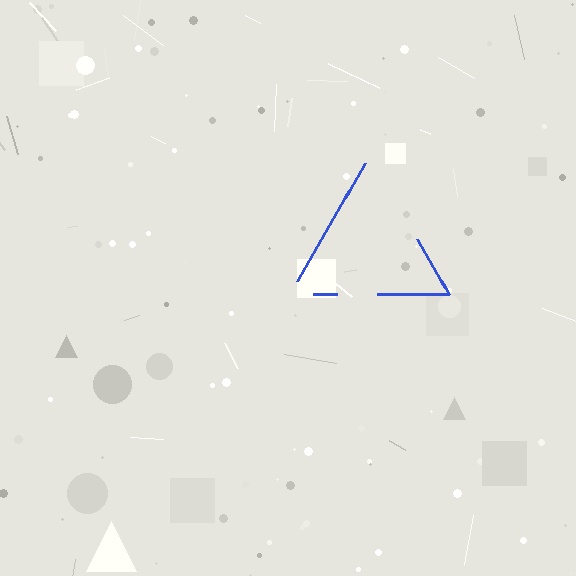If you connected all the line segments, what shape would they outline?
They would outline a triangle.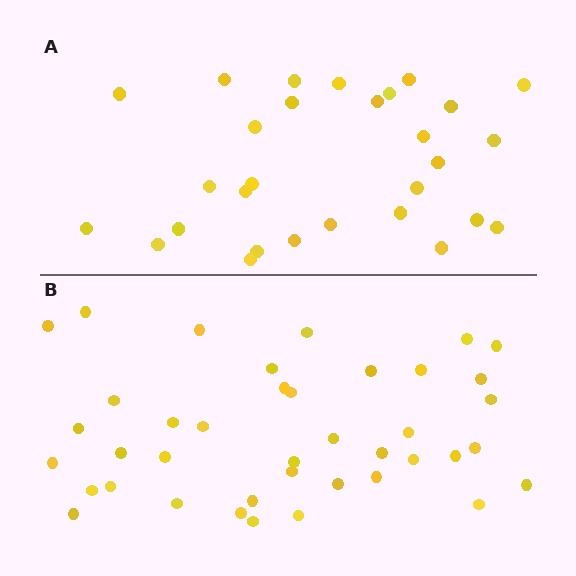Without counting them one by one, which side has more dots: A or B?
Region B (the bottom region) has more dots.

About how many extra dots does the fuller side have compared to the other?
Region B has roughly 12 or so more dots than region A.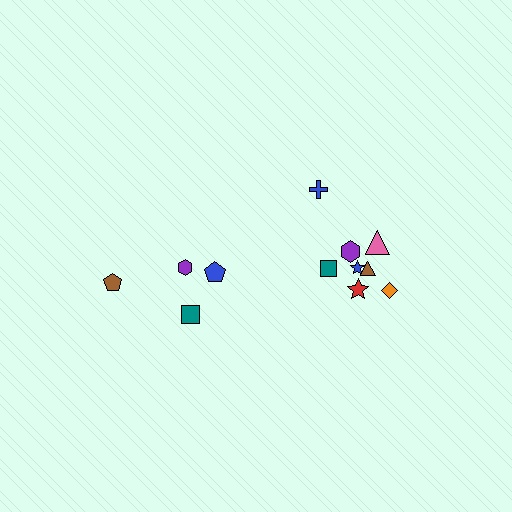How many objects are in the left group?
There are 4 objects.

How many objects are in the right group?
There are 8 objects.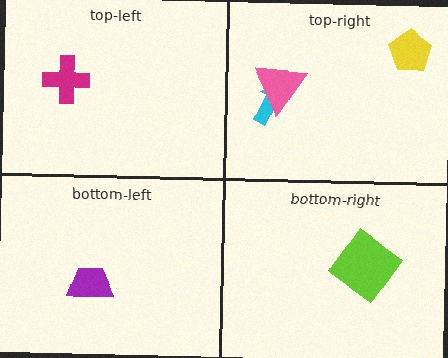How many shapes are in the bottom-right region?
1.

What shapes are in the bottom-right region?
The lime diamond.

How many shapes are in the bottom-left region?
1.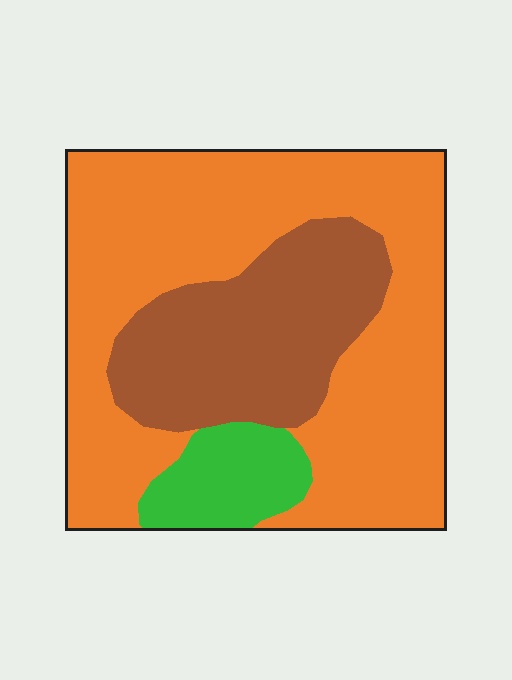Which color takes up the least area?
Green, at roughly 10%.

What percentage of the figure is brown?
Brown takes up about one quarter (1/4) of the figure.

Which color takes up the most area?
Orange, at roughly 65%.